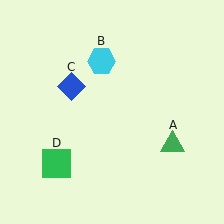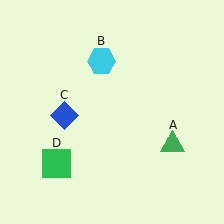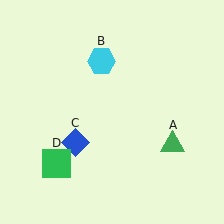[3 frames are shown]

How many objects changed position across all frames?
1 object changed position: blue diamond (object C).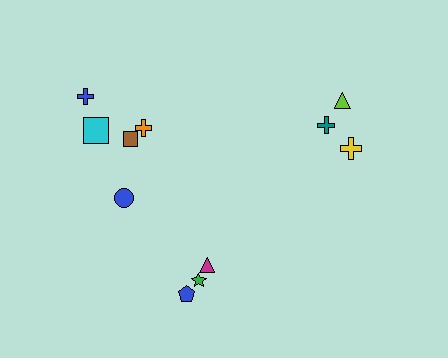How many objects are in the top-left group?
There are 5 objects.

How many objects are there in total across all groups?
There are 11 objects.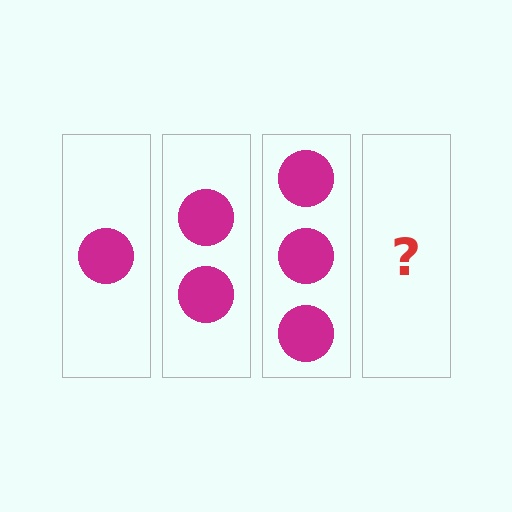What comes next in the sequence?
The next element should be 4 circles.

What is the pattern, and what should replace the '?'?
The pattern is that each step adds one more circle. The '?' should be 4 circles.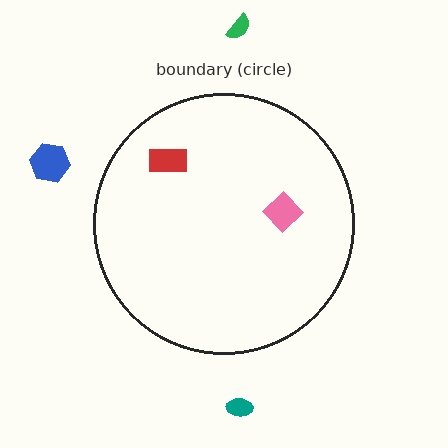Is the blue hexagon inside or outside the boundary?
Outside.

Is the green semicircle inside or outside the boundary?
Outside.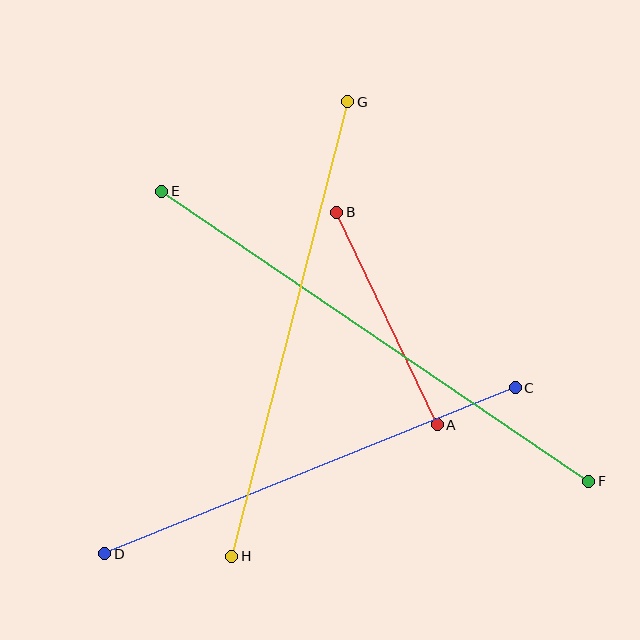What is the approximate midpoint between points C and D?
The midpoint is at approximately (310, 471) pixels.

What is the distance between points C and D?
The distance is approximately 443 pixels.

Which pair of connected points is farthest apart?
Points E and F are farthest apart.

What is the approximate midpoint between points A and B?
The midpoint is at approximately (387, 319) pixels.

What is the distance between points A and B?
The distance is approximately 235 pixels.